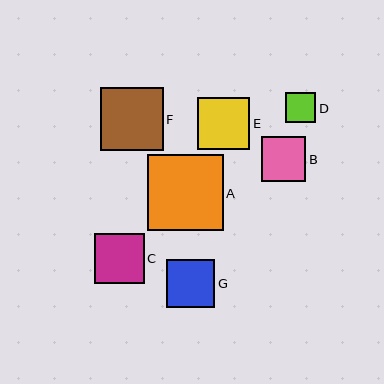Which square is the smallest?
Square D is the smallest with a size of approximately 30 pixels.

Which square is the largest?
Square A is the largest with a size of approximately 76 pixels.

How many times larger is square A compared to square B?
Square A is approximately 1.7 times the size of square B.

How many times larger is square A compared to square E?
Square A is approximately 1.5 times the size of square E.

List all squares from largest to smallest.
From largest to smallest: A, F, E, C, G, B, D.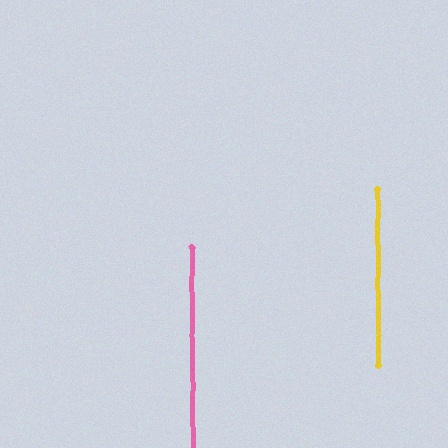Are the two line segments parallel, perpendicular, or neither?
Parallel — their directions differ by only 0.2°.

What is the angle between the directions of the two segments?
Approximately 0 degrees.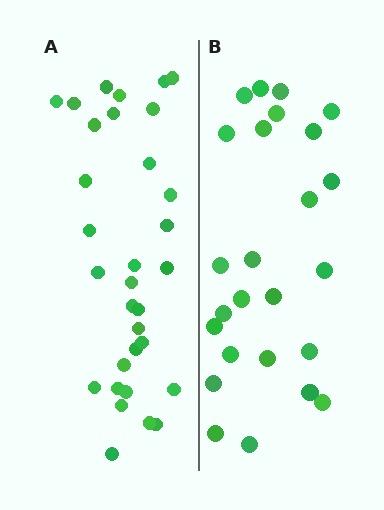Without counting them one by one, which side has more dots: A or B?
Region A (the left region) has more dots.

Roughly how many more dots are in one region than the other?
Region A has roughly 8 or so more dots than region B.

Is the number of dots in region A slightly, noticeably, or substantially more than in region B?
Region A has noticeably more, but not dramatically so. The ratio is roughly 1.3 to 1.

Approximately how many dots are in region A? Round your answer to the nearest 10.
About 30 dots. (The exact count is 32, which rounds to 30.)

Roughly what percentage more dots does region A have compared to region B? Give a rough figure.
About 30% more.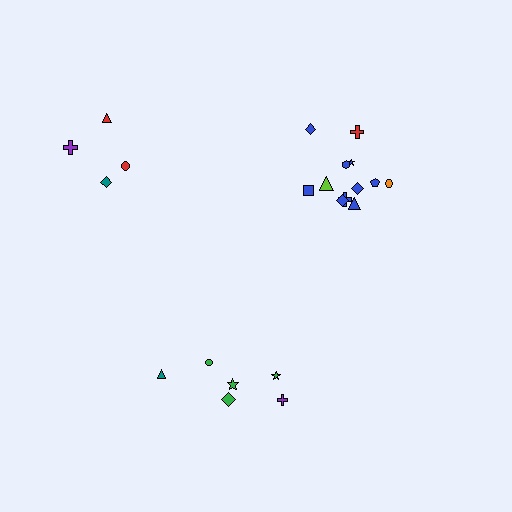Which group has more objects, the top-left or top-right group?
The top-right group.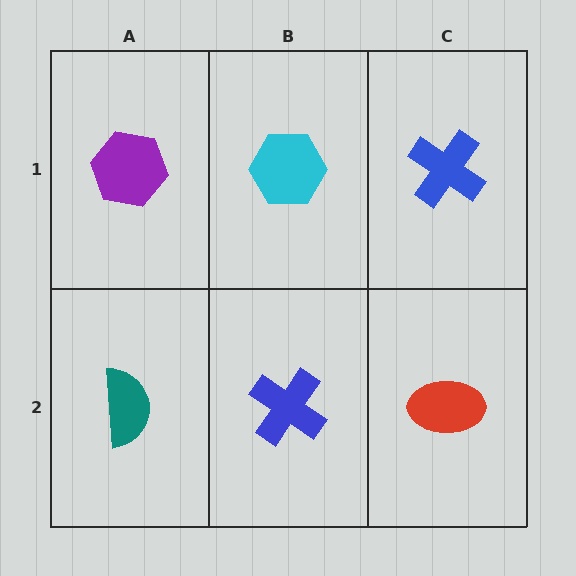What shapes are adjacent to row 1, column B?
A blue cross (row 2, column B), a purple hexagon (row 1, column A), a blue cross (row 1, column C).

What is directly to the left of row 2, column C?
A blue cross.